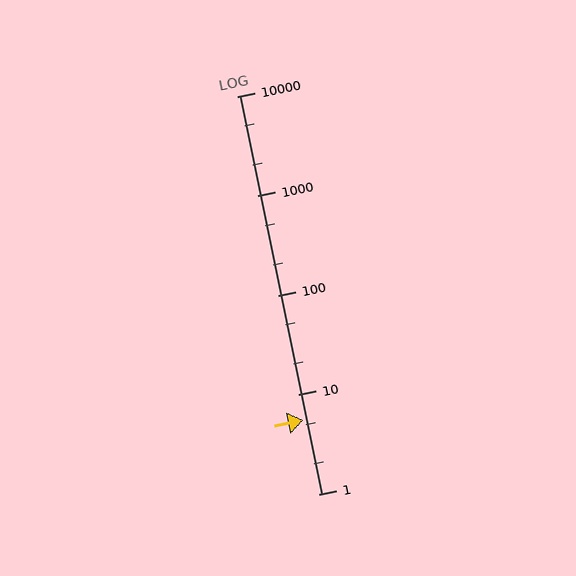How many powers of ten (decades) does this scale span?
The scale spans 4 decades, from 1 to 10000.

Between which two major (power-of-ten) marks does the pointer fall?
The pointer is between 1 and 10.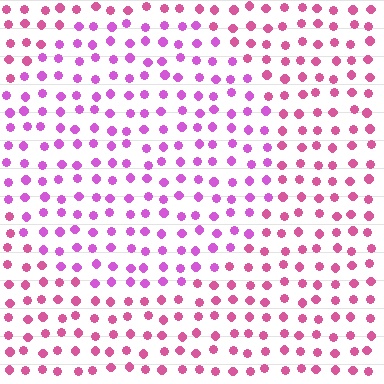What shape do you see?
I see a circle.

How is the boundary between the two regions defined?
The boundary is defined purely by a slight shift in hue (about 30 degrees). Spacing, size, and orientation are identical on both sides.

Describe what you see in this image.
The image is filled with small pink elements in a uniform arrangement. A circle-shaped region is visible where the elements are tinted to a slightly different hue, forming a subtle color boundary.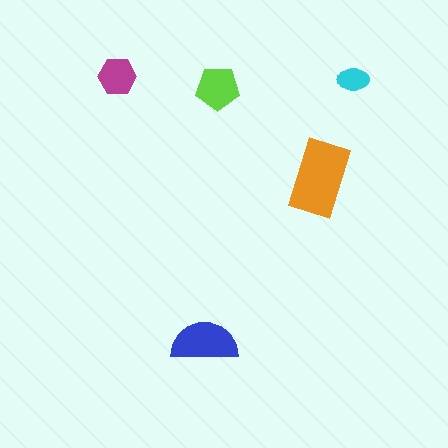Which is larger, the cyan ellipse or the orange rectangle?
The orange rectangle.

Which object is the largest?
The orange rectangle.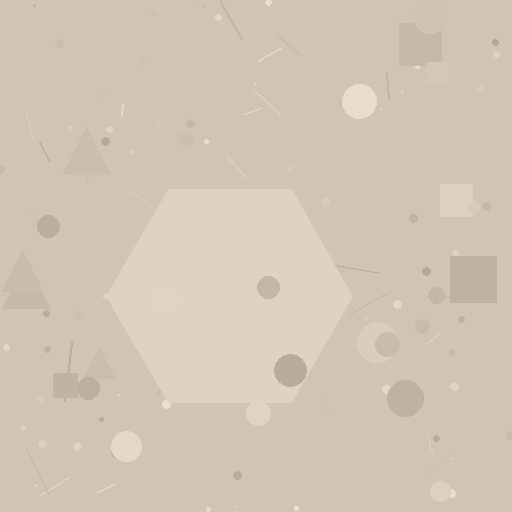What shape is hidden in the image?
A hexagon is hidden in the image.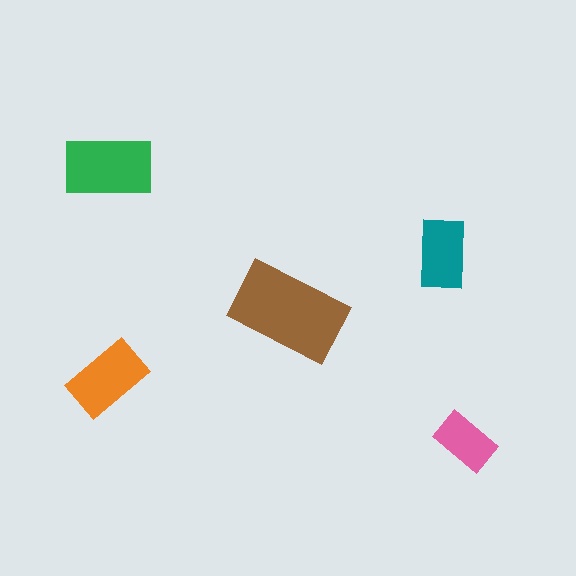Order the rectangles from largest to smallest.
the brown one, the green one, the orange one, the teal one, the pink one.